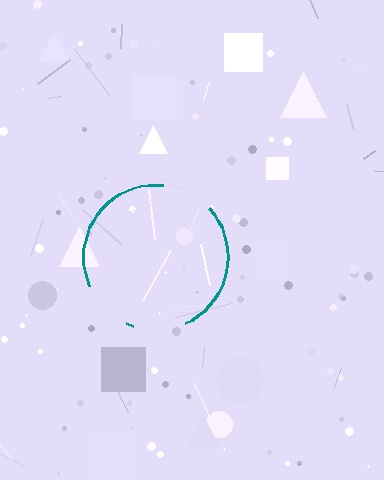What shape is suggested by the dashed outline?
The dashed outline suggests a circle.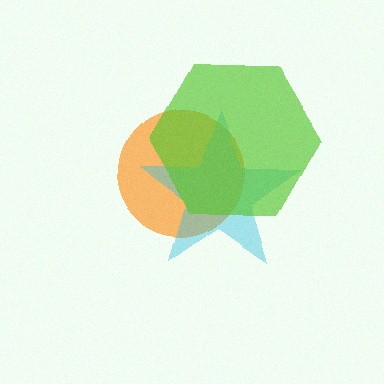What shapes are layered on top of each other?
The layered shapes are: an orange circle, a cyan star, a lime hexagon.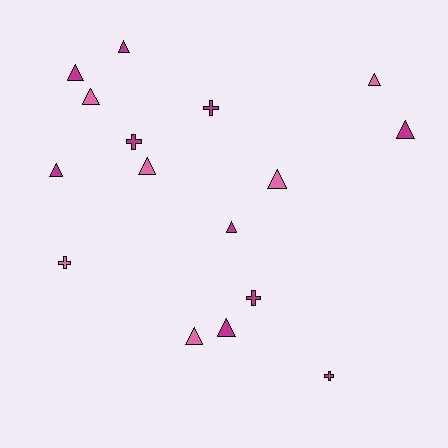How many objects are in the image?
There are 16 objects.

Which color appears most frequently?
Magenta, with 10 objects.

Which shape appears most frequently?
Triangle, with 11 objects.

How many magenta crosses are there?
There are 4 magenta crosses.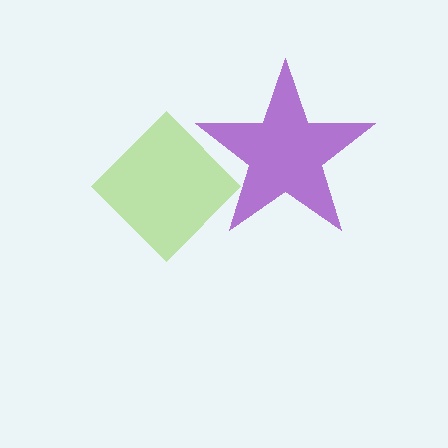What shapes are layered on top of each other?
The layered shapes are: a purple star, a lime diamond.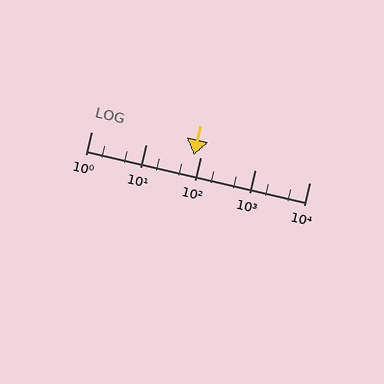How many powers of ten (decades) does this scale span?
The scale spans 4 decades, from 1 to 10000.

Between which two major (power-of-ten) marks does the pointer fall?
The pointer is between 10 and 100.